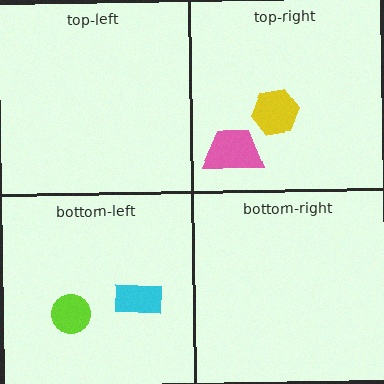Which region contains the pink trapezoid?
The top-right region.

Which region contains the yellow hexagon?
The top-right region.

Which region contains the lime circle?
The bottom-left region.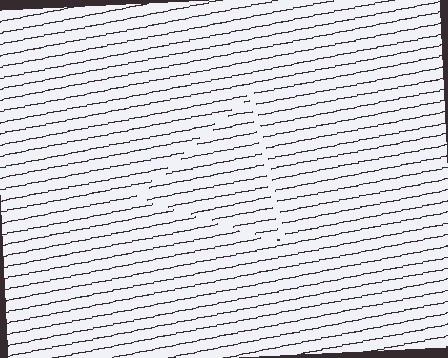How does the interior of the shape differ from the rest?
The interior of the shape contains the same grating, shifted by half a period — the contour is defined by the phase discontinuity where line-ends from the inner and outer gratings abut.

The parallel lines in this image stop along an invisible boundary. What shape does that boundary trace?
An illusory triangle. The interior of the shape contains the same grating, shifted by half a period — the contour is defined by the phase discontinuity where line-ends from the inner and outer gratings abut.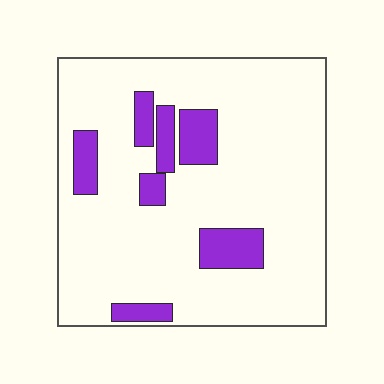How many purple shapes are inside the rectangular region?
7.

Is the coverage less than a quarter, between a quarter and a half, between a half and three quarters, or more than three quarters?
Less than a quarter.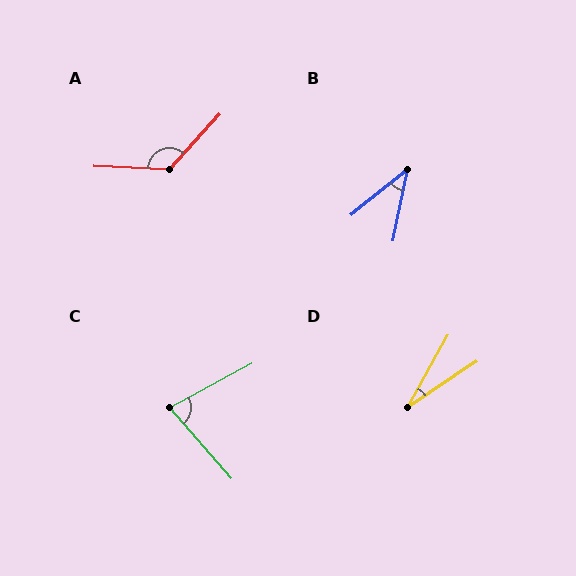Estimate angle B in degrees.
Approximately 39 degrees.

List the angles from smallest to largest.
D (27°), B (39°), C (78°), A (130°).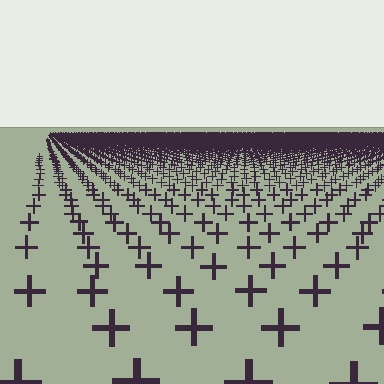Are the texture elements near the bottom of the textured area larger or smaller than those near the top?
Larger. Near the bottom, elements are closer to the viewer and appear at a bigger on-screen size.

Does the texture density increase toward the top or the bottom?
Density increases toward the top.